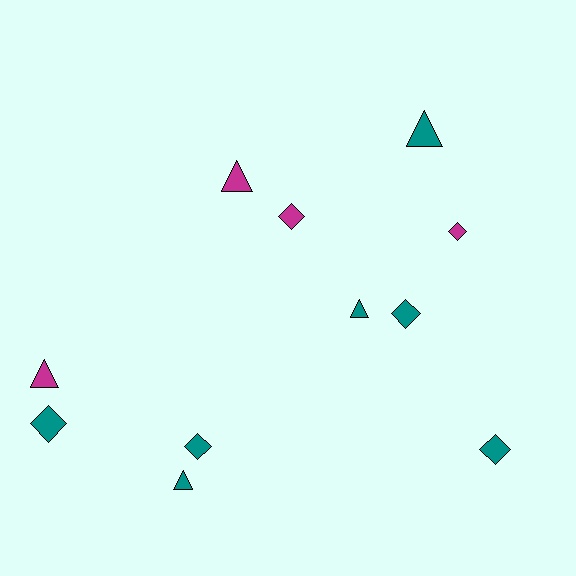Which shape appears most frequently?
Diamond, with 6 objects.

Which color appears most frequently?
Teal, with 7 objects.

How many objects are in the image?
There are 11 objects.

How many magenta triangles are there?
There are 2 magenta triangles.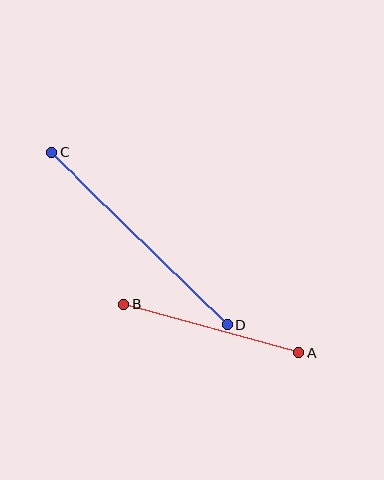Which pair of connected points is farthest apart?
Points C and D are farthest apart.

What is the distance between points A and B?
The distance is approximately 181 pixels.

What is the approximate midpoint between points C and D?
The midpoint is at approximately (140, 239) pixels.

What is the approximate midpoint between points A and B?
The midpoint is at approximately (211, 329) pixels.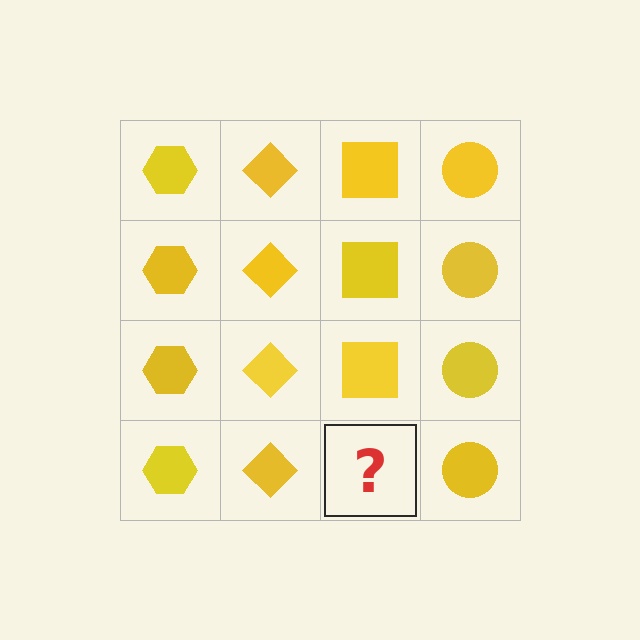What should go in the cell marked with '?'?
The missing cell should contain a yellow square.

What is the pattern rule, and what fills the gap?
The rule is that each column has a consistent shape. The gap should be filled with a yellow square.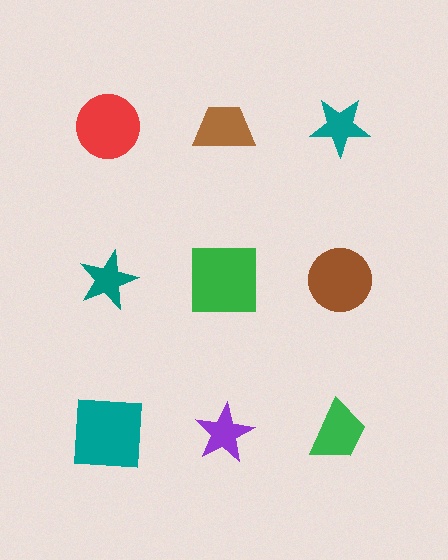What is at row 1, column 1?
A red circle.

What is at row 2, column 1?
A teal star.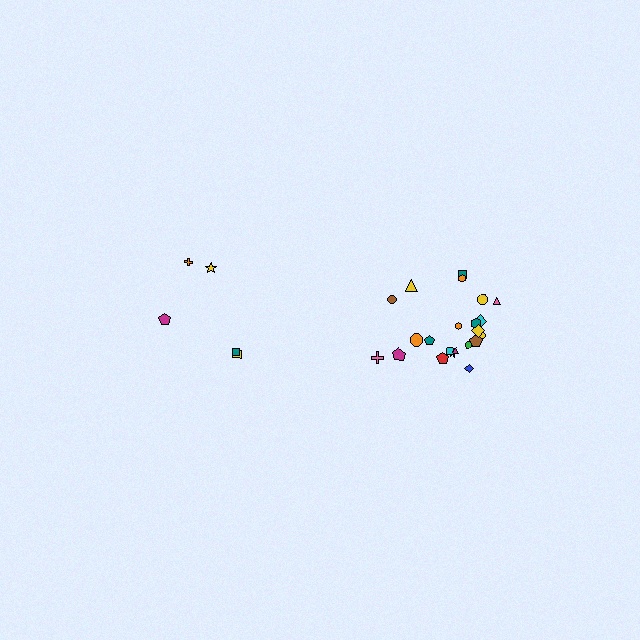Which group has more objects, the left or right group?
The right group.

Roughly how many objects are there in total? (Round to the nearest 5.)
Roughly 25 objects in total.